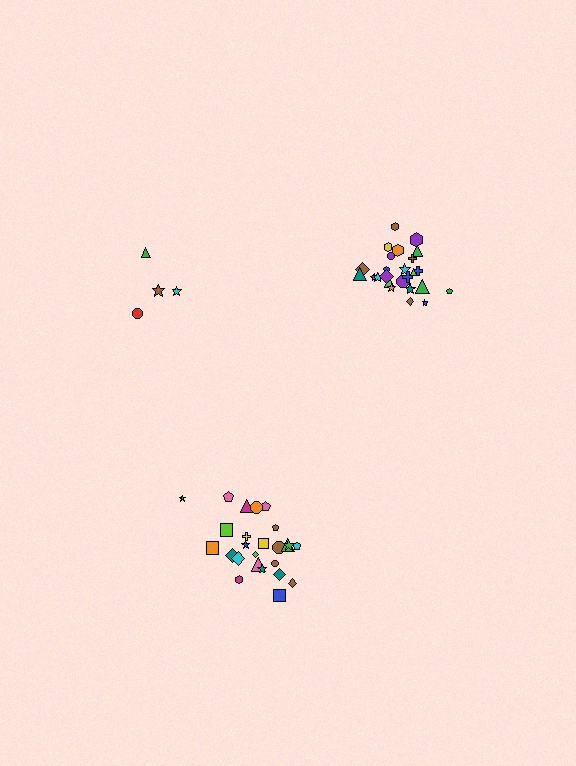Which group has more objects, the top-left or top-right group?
The top-right group.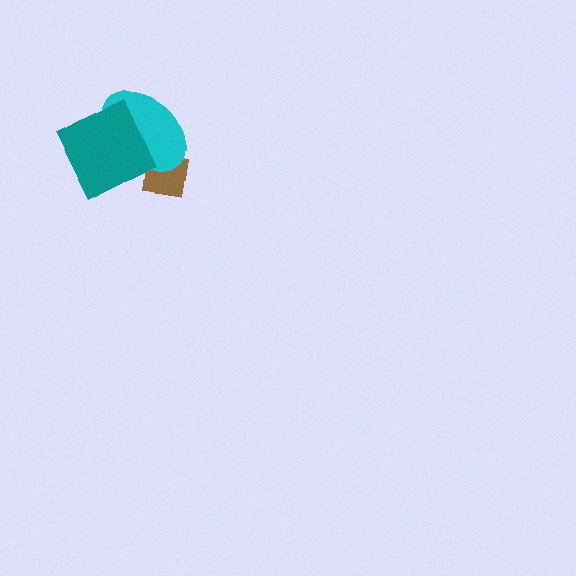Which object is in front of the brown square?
The cyan ellipse is in front of the brown square.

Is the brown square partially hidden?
Yes, it is partially covered by another shape.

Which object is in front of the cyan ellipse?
The teal square is in front of the cyan ellipse.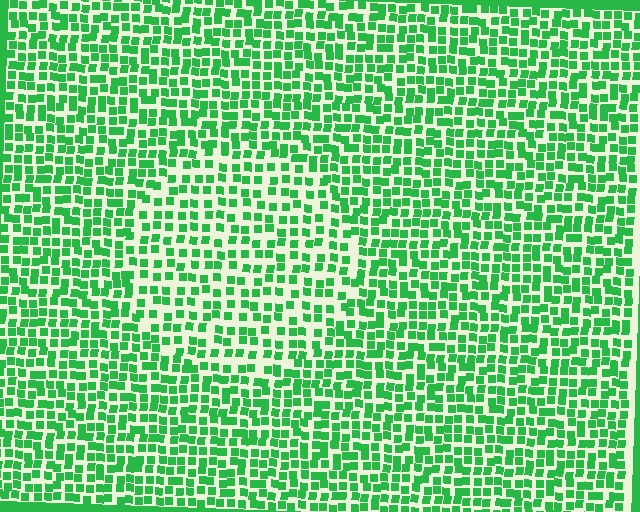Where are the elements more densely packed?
The elements are more densely packed outside the circle boundary.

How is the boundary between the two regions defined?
The boundary is defined by a change in element density (approximately 1.5x ratio). All elements are the same color, size, and shape.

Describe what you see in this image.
The image contains small green elements arranged at two different densities. A circle-shaped region is visible where the elements are less densely packed than the surrounding area.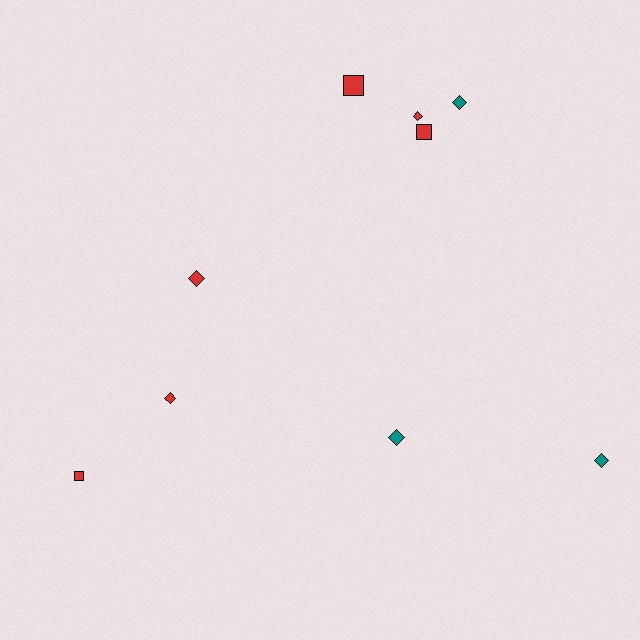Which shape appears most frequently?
Diamond, with 6 objects.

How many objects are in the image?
There are 9 objects.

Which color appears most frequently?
Red, with 6 objects.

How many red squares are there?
There are 3 red squares.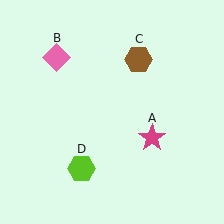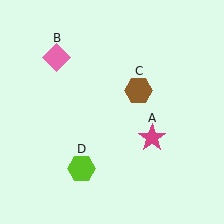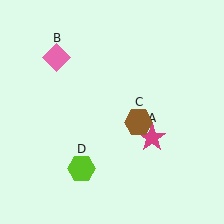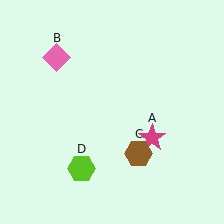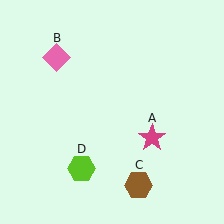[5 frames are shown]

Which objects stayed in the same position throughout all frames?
Magenta star (object A) and pink diamond (object B) and lime hexagon (object D) remained stationary.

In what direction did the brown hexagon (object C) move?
The brown hexagon (object C) moved down.